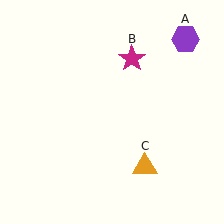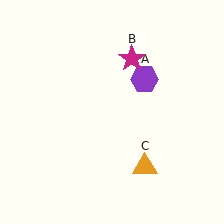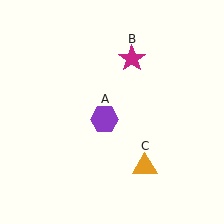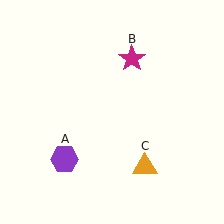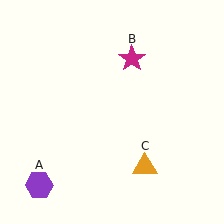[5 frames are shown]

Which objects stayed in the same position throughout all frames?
Magenta star (object B) and orange triangle (object C) remained stationary.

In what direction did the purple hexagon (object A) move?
The purple hexagon (object A) moved down and to the left.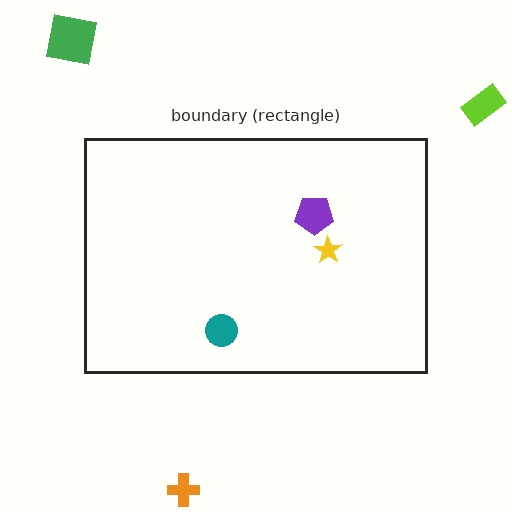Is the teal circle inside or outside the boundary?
Inside.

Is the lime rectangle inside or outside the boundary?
Outside.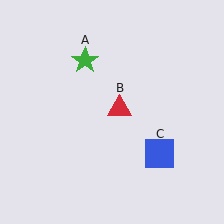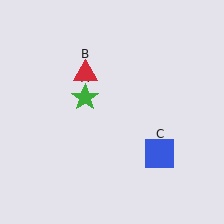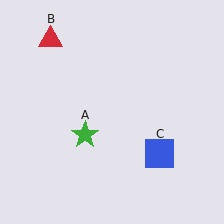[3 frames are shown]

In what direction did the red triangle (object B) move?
The red triangle (object B) moved up and to the left.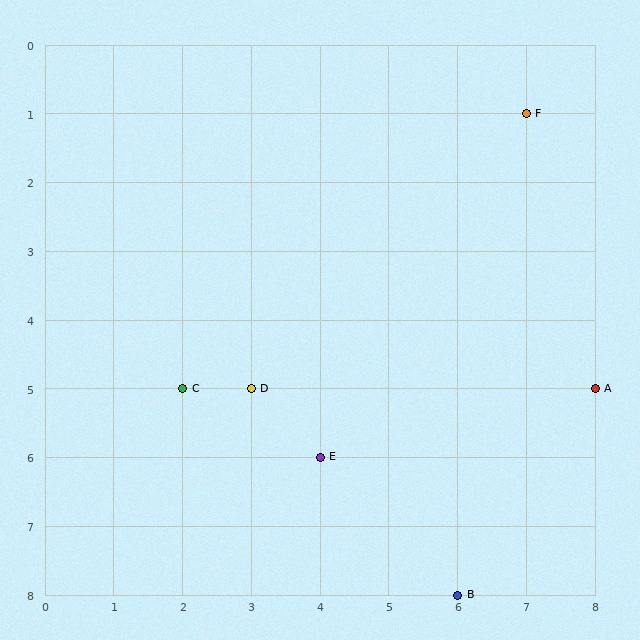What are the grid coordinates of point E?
Point E is at grid coordinates (4, 6).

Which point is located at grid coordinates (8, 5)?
Point A is at (8, 5).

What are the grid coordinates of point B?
Point B is at grid coordinates (6, 8).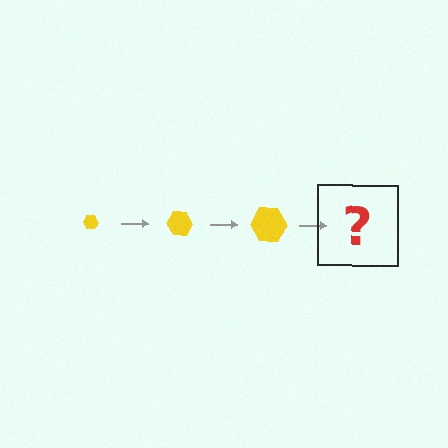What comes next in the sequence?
The next element should be a yellow hexagon, larger than the previous one.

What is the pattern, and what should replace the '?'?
The pattern is that the hexagon gets progressively larger each step. The '?' should be a yellow hexagon, larger than the previous one.